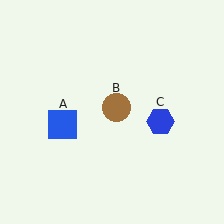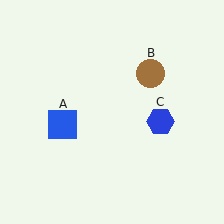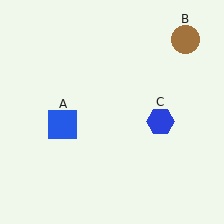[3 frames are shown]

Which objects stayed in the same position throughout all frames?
Blue square (object A) and blue hexagon (object C) remained stationary.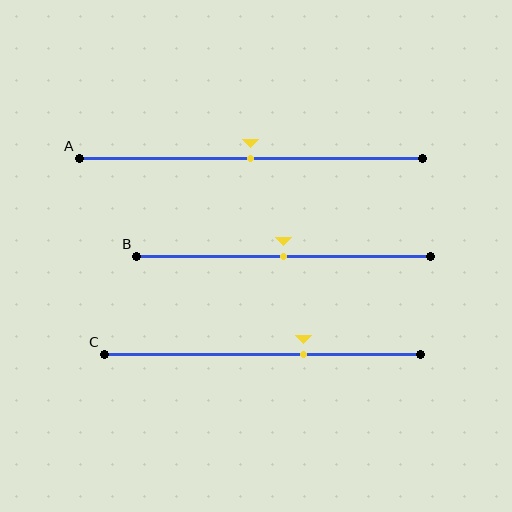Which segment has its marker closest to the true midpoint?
Segment A has its marker closest to the true midpoint.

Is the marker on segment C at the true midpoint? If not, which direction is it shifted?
No, the marker on segment C is shifted to the right by about 13% of the segment length.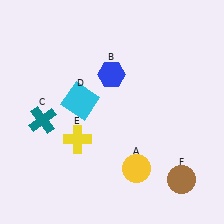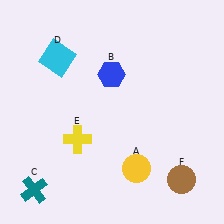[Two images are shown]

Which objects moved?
The objects that moved are: the teal cross (C), the cyan square (D).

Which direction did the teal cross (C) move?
The teal cross (C) moved down.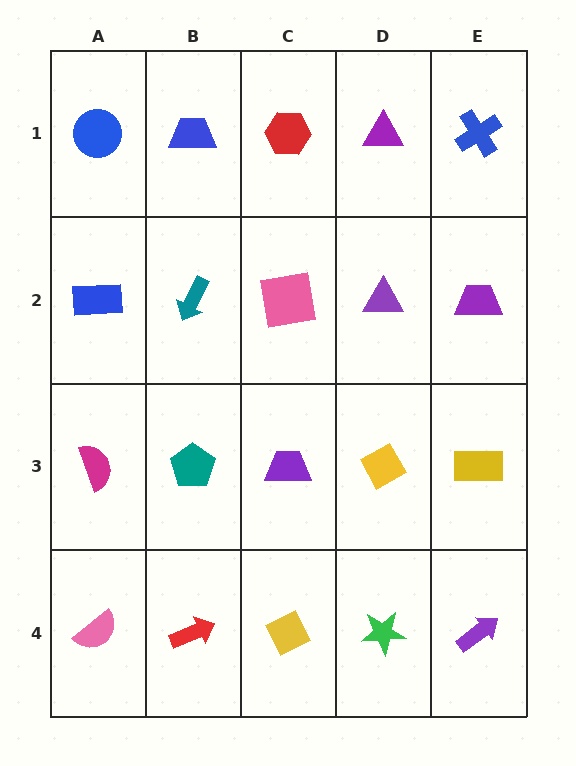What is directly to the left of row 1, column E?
A purple triangle.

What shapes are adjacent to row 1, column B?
A teal arrow (row 2, column B), a blue circle (row 1, column A), a red hexagon (row 1, column C).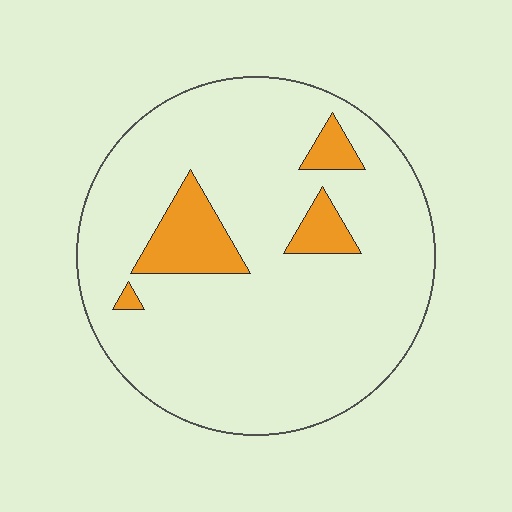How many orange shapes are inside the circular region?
4.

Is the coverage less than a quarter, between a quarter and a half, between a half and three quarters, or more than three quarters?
Less than a quarter.